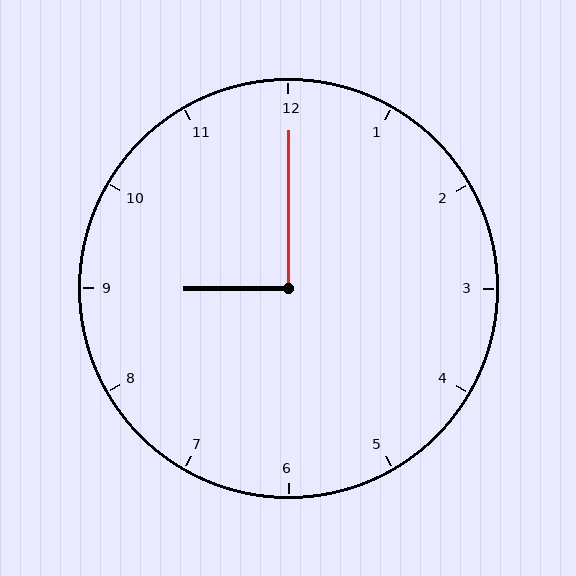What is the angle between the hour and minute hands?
Approximately 90 degrees.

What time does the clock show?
9:00.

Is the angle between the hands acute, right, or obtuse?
It is right.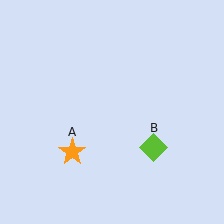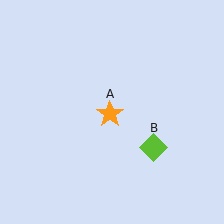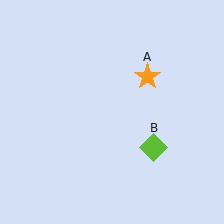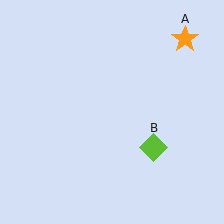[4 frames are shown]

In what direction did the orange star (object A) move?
The orange star (object A) moved up and to the right.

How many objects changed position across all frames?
1 object changed position: orange star (object A).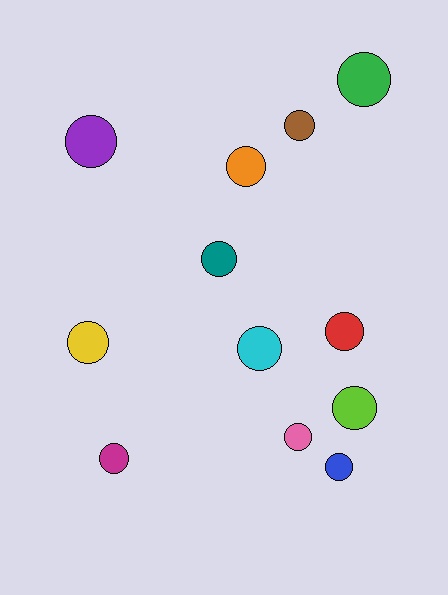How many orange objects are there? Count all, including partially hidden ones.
There is 1 orange object.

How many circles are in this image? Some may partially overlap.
There are 12 circles.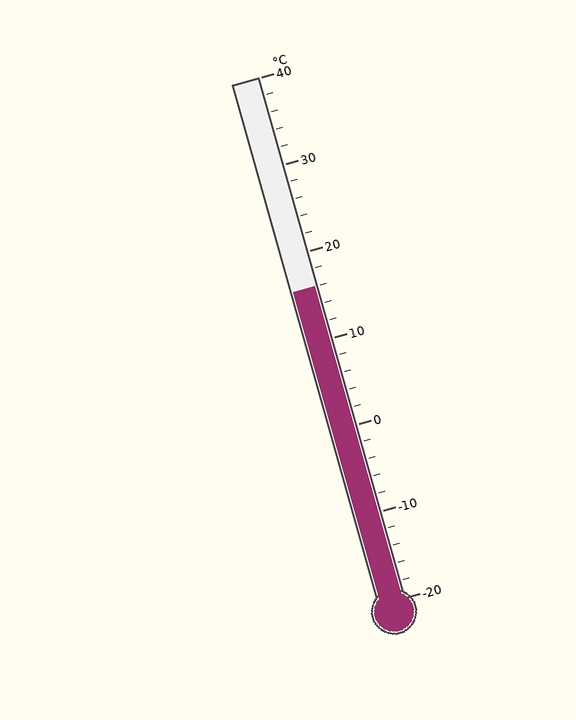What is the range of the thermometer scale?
The thermometer scale ranges from -20°C to 40°C.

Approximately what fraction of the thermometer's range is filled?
The thermometer is filled to approximately 60% of its range.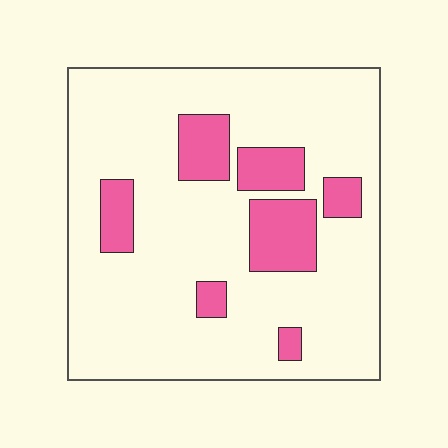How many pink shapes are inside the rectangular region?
7.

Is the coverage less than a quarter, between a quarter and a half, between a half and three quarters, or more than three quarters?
Less than a quarter.